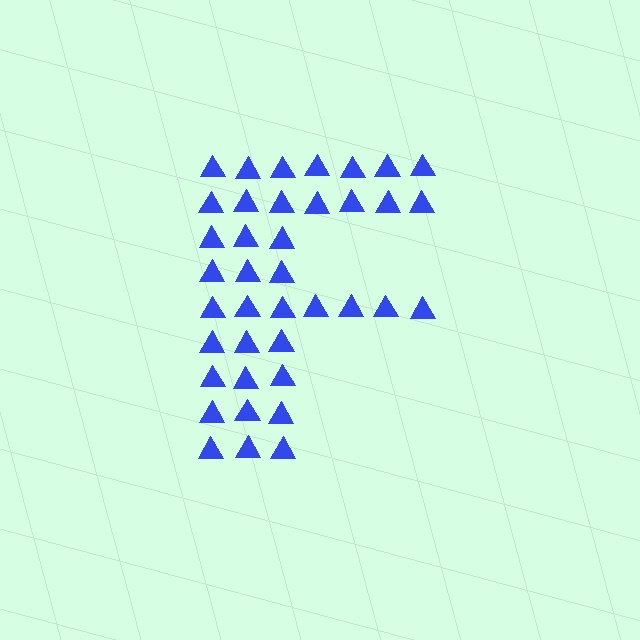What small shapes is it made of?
It is made of small triangles.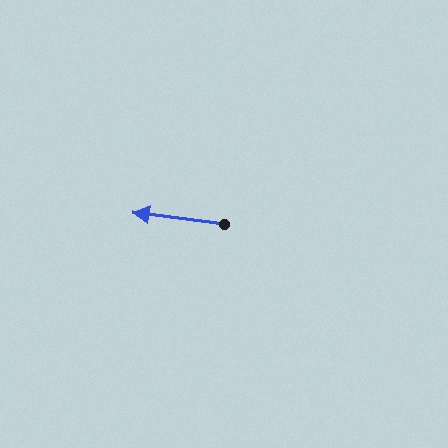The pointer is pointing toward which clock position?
Roughly 9 o'clock.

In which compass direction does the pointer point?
West.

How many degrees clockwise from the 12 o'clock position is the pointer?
Approximately 277 degrees.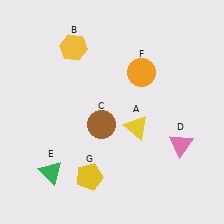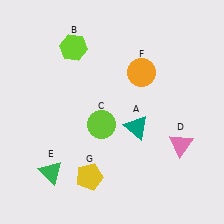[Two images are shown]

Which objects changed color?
A changed from yellow to teal. B changed from yellow to lime. C changed from brown to lime.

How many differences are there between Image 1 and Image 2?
There are 3 differences between the two images.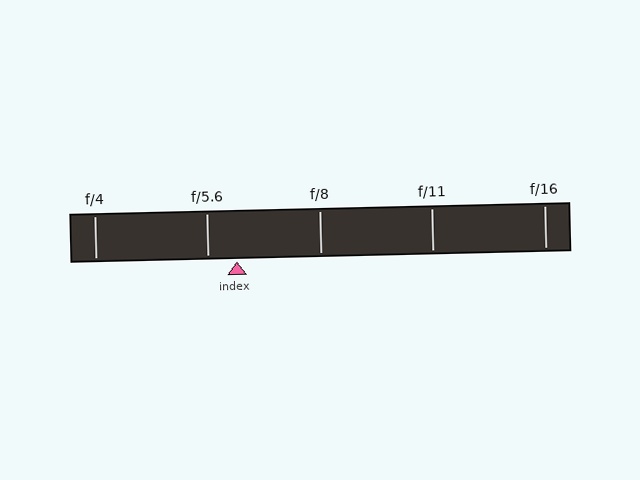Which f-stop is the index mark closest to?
The index mark is closest to f/5.6.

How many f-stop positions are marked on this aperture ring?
There are 5 f-stop positions marked.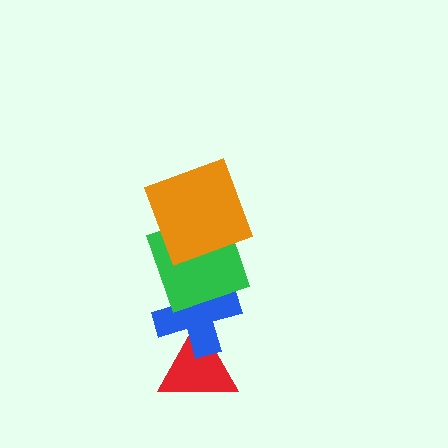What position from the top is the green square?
The green square is 2nd from the top.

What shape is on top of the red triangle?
The blue cross is on top of the red triangle.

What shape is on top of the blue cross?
The green square is on top of the blue cross.